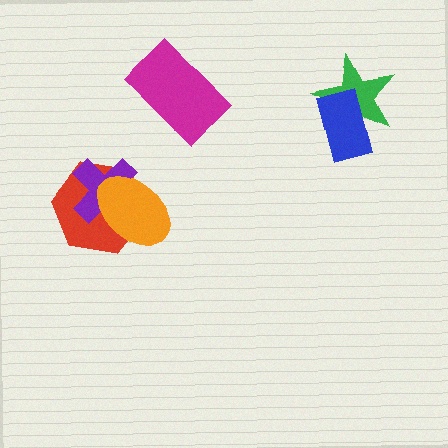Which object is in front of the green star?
The blue rectangle is in front of the green star.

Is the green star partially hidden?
Yes, it is partially covered by another shape.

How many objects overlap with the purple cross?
2 objects overlap with the purple cross.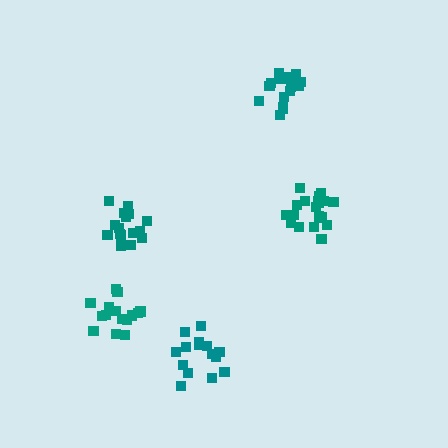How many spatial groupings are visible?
There are 5 spatial groupings.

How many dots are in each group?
Group 1: 16 dots, Group 2: 20 dots, Group 3: 16 dots, Group 4: 15 dots, Group 5: 15 dots (82 total).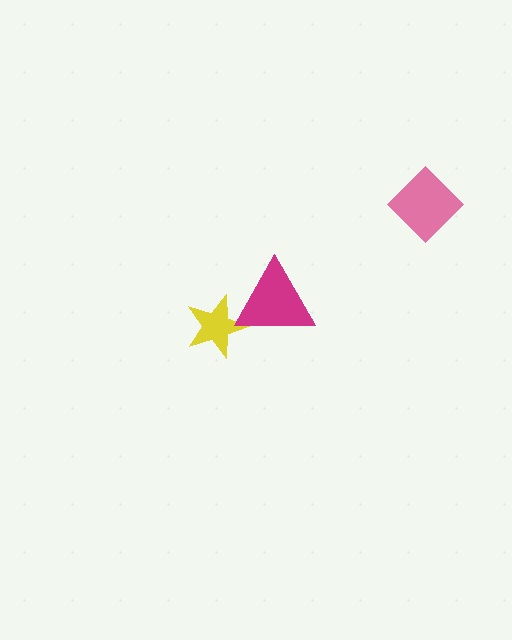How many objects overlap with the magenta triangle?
1 object overlaps with the magenta triangle.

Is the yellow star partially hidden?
Yes, it is partially covered by another shape.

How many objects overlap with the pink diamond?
0 objects overlap with the pink diamond.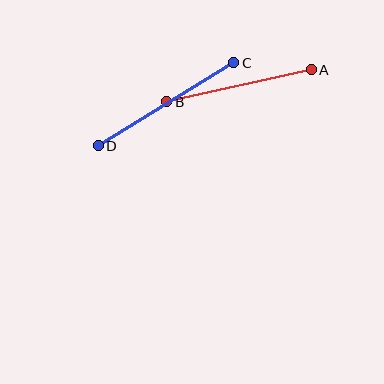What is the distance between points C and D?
The distance is approximately 159 pixels.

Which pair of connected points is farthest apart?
Points C and D are farthest apart.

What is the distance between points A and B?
The distance is approximately 148 pixels.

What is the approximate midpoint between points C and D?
The midpoint is at approximately (166, 104) pixels.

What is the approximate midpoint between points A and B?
The midpoint is at approximately (239, 86) pixels.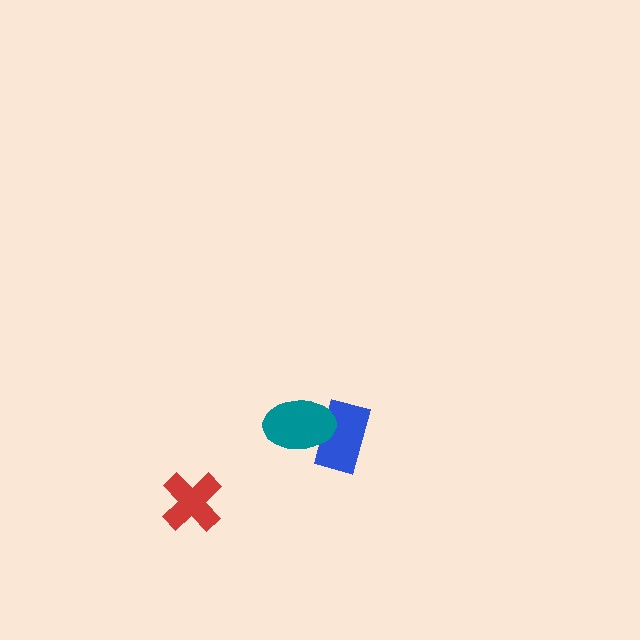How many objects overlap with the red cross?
0 objects overlap with the red cross.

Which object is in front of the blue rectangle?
The teal ellipse is in front of the blue rectangle.